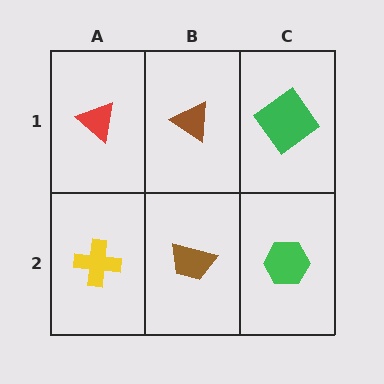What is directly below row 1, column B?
A brown trapezoid.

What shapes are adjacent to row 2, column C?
A green diamond (row 1, column C), a brown trapezoid (row 2, column B).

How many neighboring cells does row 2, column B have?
3.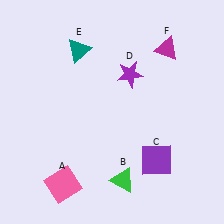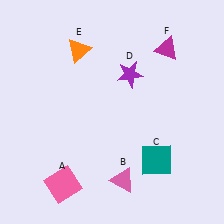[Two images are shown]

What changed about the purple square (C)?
In Image 1, C is purple. In Image 2, it changed to teal.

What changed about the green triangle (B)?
In Image 1, B is green. In Image 2, it changed to pink.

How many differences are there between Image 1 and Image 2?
There are 3 differences between the two images.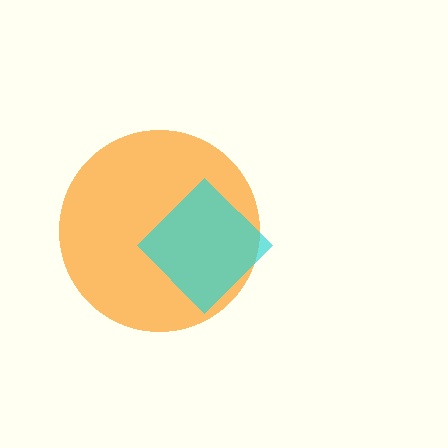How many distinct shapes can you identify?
There are 2 distinct shapes: an orange circle, a cyan diamond.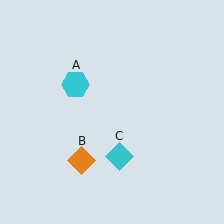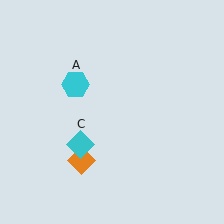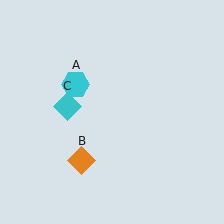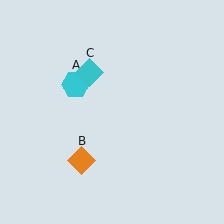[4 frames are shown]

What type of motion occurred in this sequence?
The cyan diamond (object C) rotated clockwise around the center of the scene.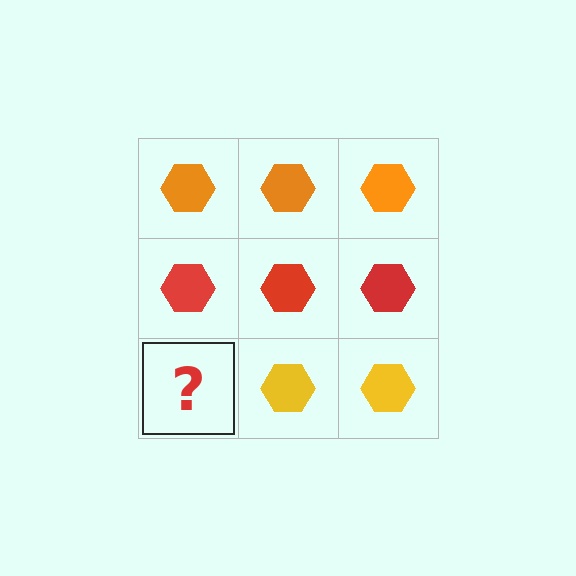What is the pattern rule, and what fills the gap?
The rule is that each row has a consistent color. The gap should be filled with a yellow hexagon.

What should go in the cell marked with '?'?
The missing cell should contain a yellow hexagon.